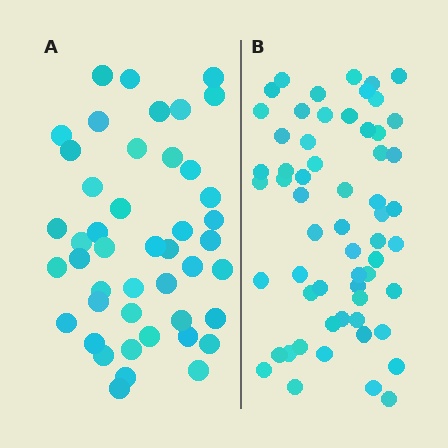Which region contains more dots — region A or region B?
Region B (the right region) has more dots.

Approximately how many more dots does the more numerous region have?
Region B has approximately 15 more dots than region A.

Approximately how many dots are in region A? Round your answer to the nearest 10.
About 40 dots. (The exact count is 45, which rounds to 40.)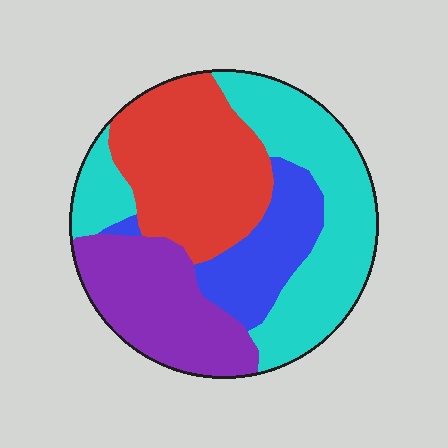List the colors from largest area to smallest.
From largest to smallest: cyan, red, purple, blue.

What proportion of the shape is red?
Red takes up about one quarter (1/4) of the shape.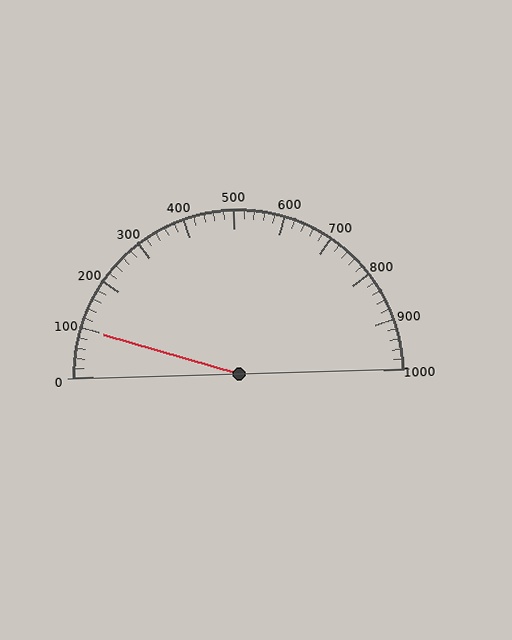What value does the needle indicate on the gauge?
The needle indicates approximately 100.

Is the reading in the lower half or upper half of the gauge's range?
The reading is in the lower half of the range (0 to 1000).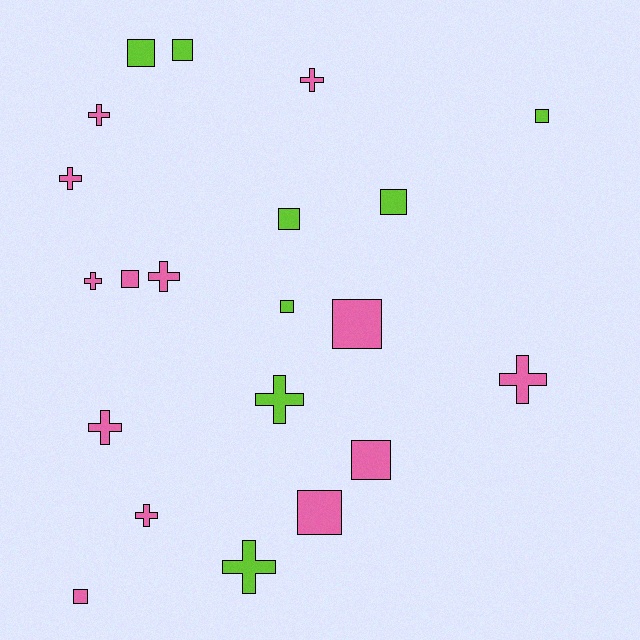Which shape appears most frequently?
Square, with 11 objects.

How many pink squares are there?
There are 5 pink squares.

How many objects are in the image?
There are 21 objects.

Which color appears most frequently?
Pink, with 13 objects.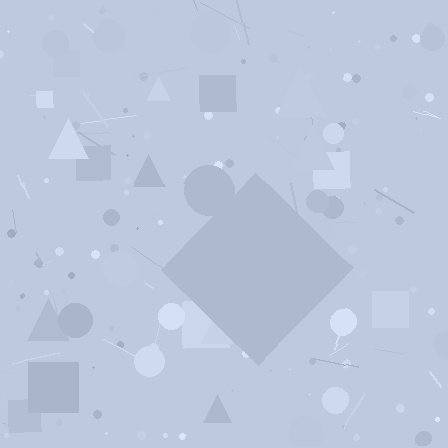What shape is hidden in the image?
A diamond is hidden in the image.